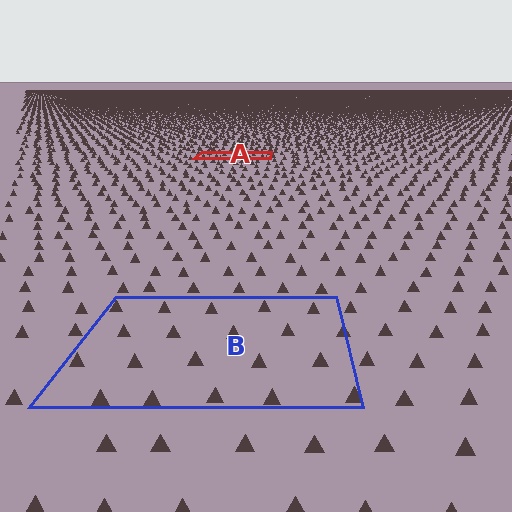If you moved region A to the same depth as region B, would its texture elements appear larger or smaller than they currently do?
They would appear larger. At a closer depth, the same texture elements are projected at a bigger on-screen size.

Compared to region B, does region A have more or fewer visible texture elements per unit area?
Region A has more texture elements per unit area — they are packed more densely because it is farther away.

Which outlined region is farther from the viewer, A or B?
Region A is farther from the viewer — the texture elements inside it appear smaller and more densely packed.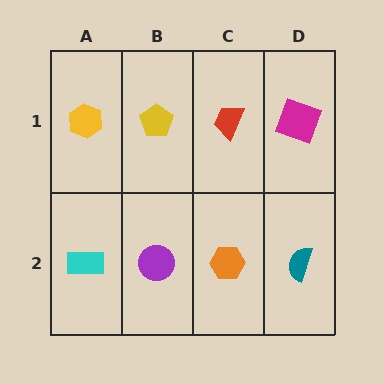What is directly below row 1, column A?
A cyan rectangle.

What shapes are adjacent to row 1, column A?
A cyan rectangle (row 2, column A), a yellow pentagon (row 1, column B).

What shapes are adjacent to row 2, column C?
A red trapezoid (row 1, column C), a purple circle (row 2, column B), a teal semicircle (row 2, column D).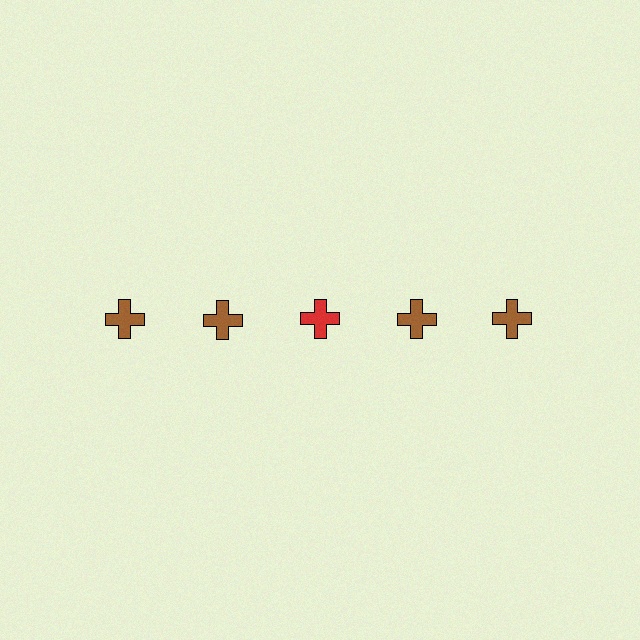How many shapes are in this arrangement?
There are 5 shapes arranged in a grid pattern.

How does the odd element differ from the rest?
It has a different color: red instead of brown.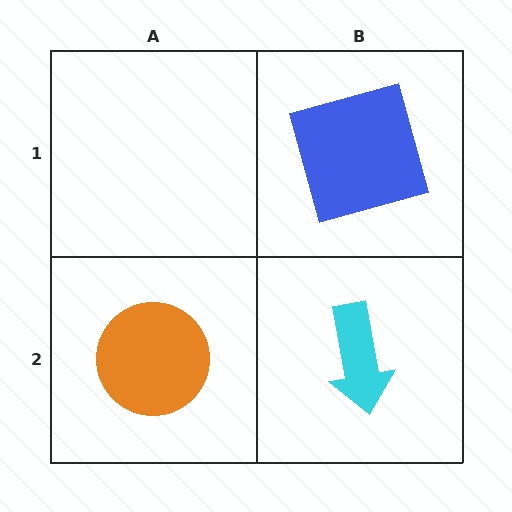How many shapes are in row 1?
1 shape.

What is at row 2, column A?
An orange circle.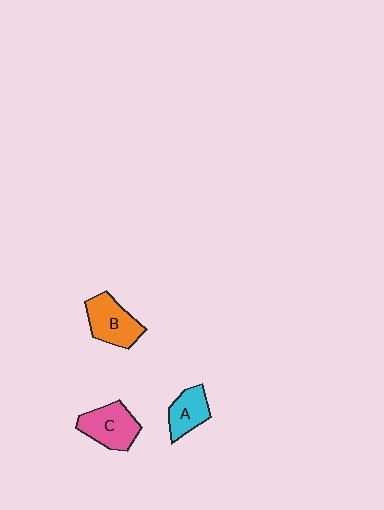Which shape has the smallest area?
Shape A (cyan).